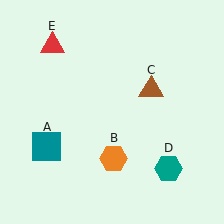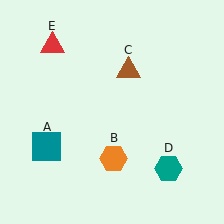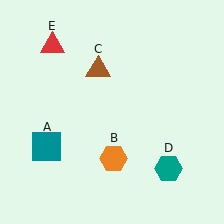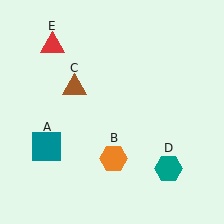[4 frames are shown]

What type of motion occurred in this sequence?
The brown triangle (object C) rotated counterclockwise around the center of the scene.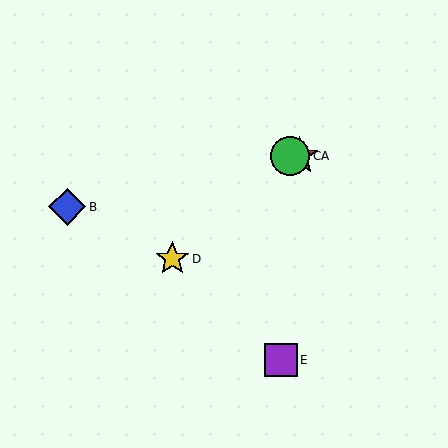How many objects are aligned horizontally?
2 objects (A, C) are aligned horizontally.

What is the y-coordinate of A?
Object A is at y≈156.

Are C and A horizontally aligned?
Yes, both are at y≈156.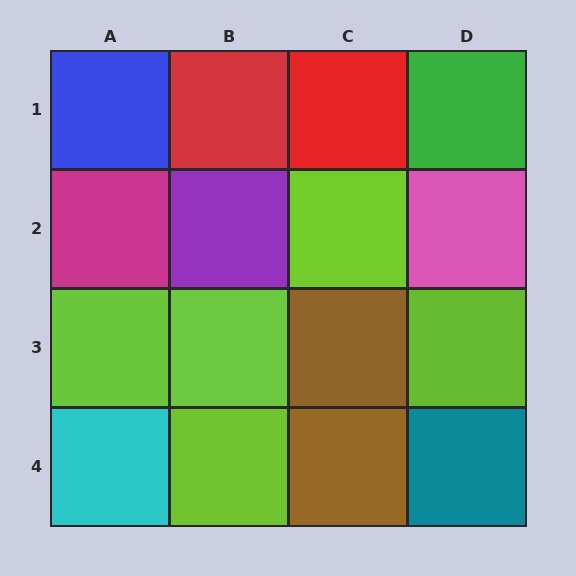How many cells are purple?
1 cell is purple.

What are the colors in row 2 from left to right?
Magenta, purple, lime, pink.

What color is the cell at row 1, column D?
Green.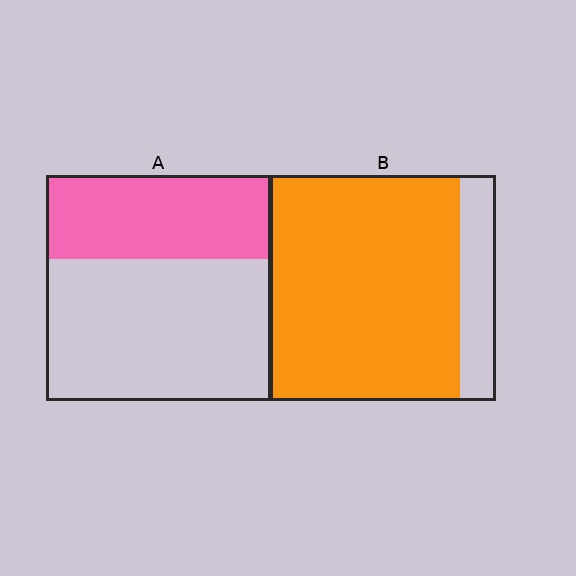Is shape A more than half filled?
No.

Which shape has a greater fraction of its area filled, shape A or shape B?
Shape B.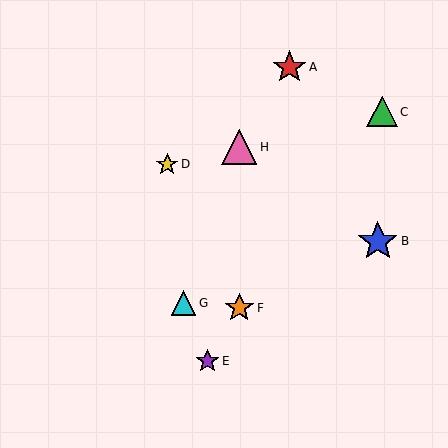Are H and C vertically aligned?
No, H is at x≈239 and C is at x≈382.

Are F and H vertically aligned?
Yes, both are at x≈239.